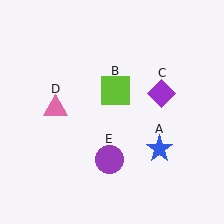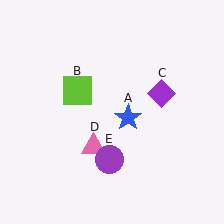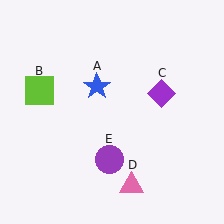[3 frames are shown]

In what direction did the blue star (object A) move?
The blue star (object A) moved up and to the left.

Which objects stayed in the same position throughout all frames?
Purple diamond (object C) and purple circle (object E) remained stationary.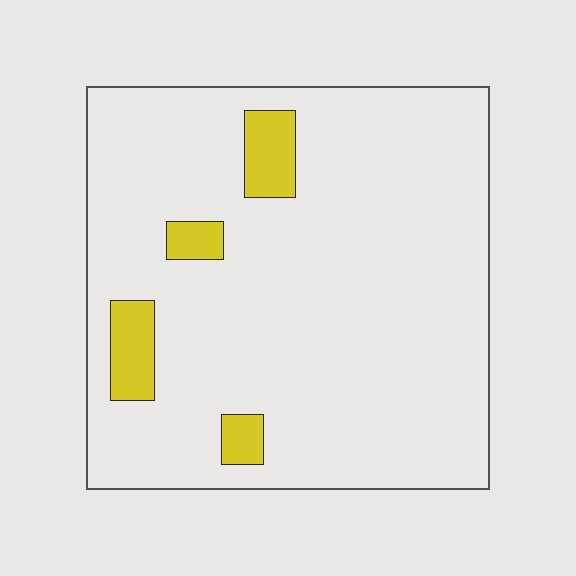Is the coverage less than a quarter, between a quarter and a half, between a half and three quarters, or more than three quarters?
Less than a quarter.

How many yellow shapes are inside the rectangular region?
4.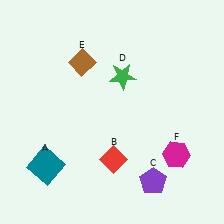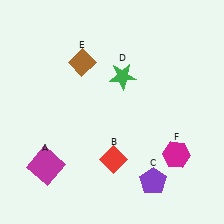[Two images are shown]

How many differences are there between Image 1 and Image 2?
There is 1 difference between the two images.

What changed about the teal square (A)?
In Image 1, A is teal. In Image 2, it changed to magenta.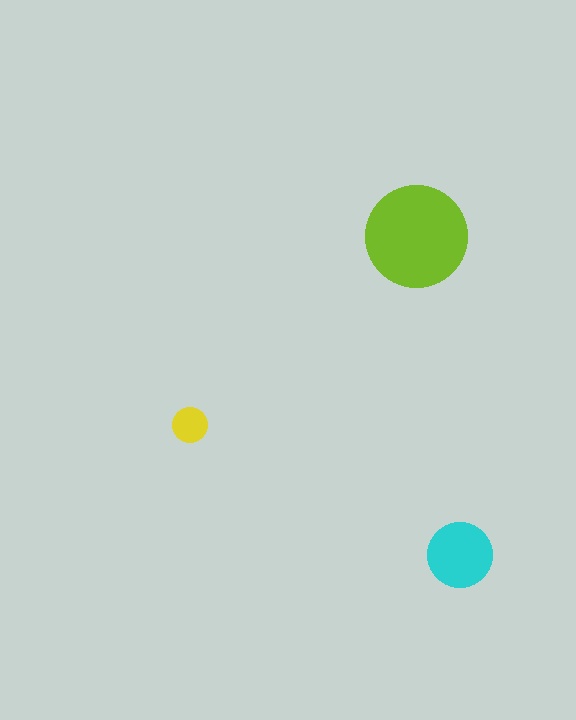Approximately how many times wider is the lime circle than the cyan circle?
About 1.5 times wider.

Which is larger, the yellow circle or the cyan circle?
The cyan one.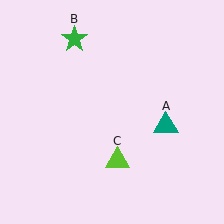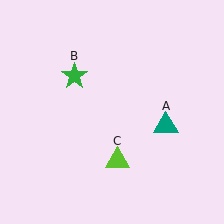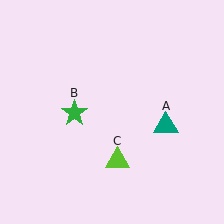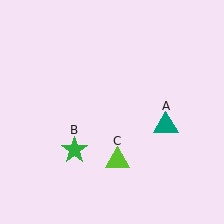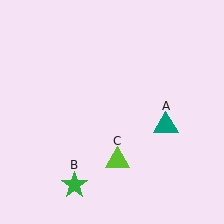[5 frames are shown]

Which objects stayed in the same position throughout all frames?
Teal triangle (object A) and lime triangle (object C) remained stationary.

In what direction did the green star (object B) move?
The green star (object B) moved down.